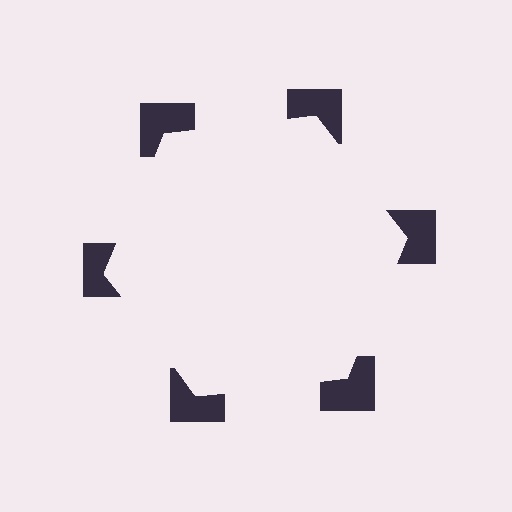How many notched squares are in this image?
There are 6 — one at each vertex of the illusory hexagon.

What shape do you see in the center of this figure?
An illusory hexagon — its edges are inferred from the aligned wedge cuts in the notched squares, not physically drawn.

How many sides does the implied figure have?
6 sides.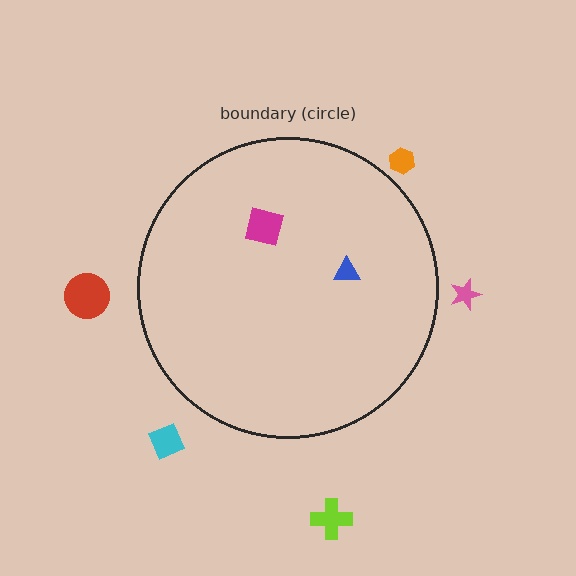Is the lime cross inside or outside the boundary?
Outside.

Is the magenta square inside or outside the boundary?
Inside.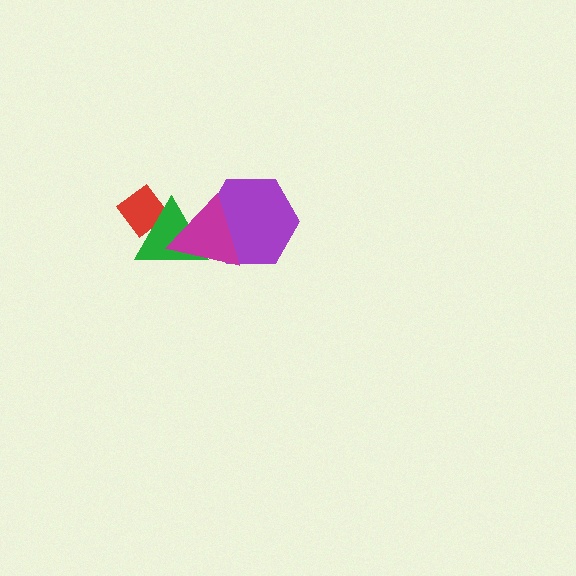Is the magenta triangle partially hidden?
No, no other shape covers it.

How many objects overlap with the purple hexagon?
2 objects overlap with the purple hexagon.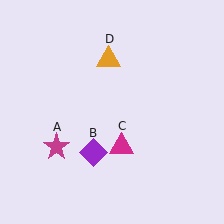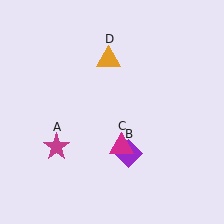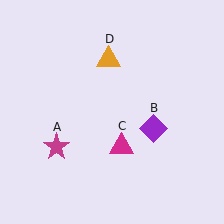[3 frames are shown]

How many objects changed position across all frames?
1 object changed position: purple diamond (object B).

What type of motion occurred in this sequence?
The purple diamond (object B) rotated counterclockwise around the center of the scene.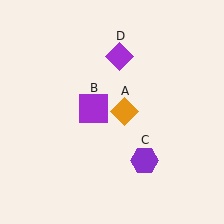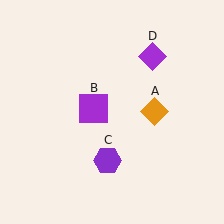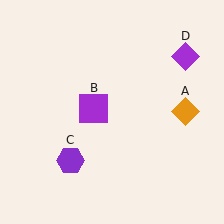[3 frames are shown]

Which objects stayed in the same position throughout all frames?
Purple square (object B) remained stationary.